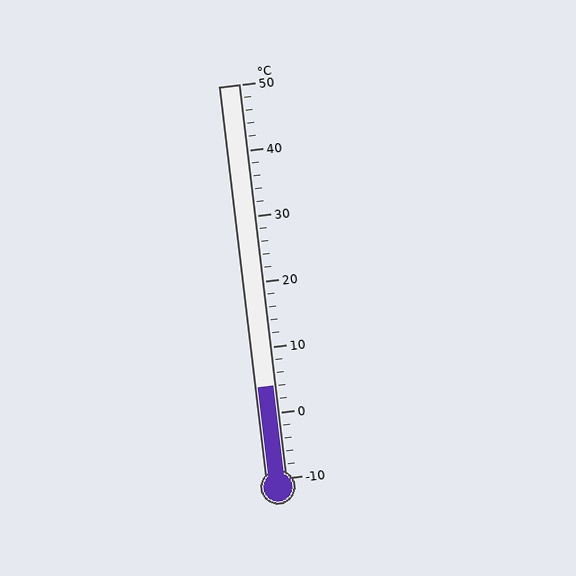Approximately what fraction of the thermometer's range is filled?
The thermometer is filled to approximately 25% of its range.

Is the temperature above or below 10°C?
The temperature is below 10°C.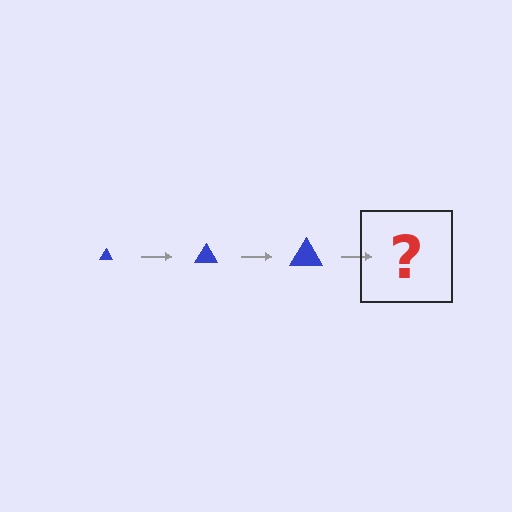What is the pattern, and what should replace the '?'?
The pattern is that the triangle gets progressively larger each step. The '?' should be a blue triangle, larger than the previous one.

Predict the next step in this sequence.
The next step is a blue triangle, larger than the previous one.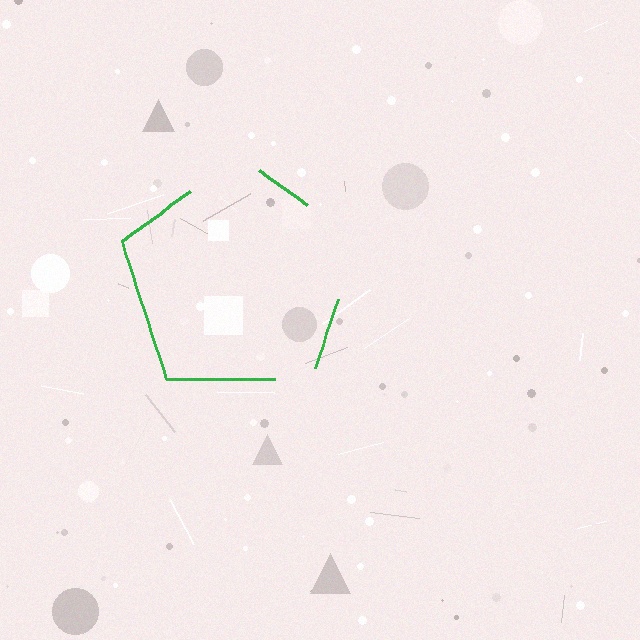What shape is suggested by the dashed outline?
The dashed outline suggests a pentagon.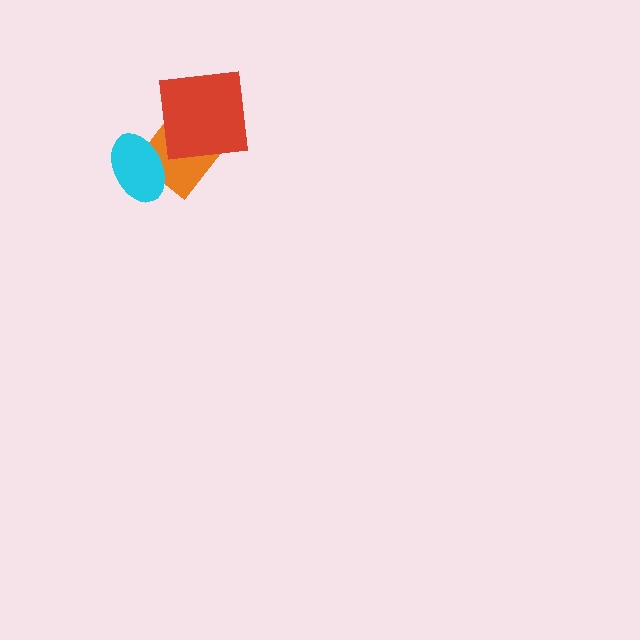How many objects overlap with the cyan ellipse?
1 object overlaps with the cyan ellipse.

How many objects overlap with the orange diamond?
2 objects overlap with the orange diamond.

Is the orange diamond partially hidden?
Yes, it is partially covered by another shape.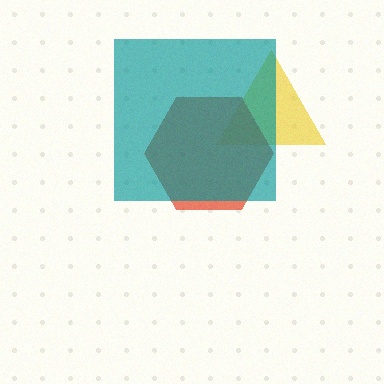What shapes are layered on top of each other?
The layered shapes are: a yellow triangle, a red hexagon, a teal square.